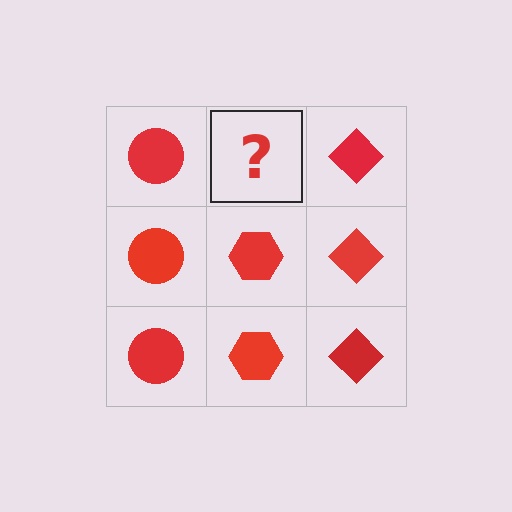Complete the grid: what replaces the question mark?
The question mark should be replaced with a red hexagon.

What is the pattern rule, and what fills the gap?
The rule is that each column has a consistent shape. The gap should be filled with a red hexagon.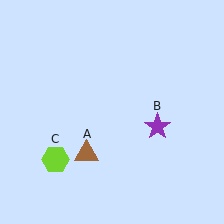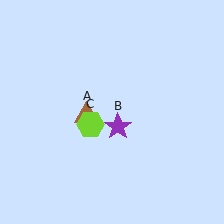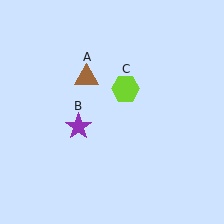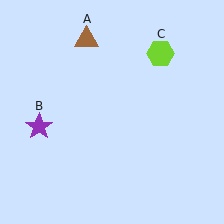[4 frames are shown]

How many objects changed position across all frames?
3 objects changed position: brown triangle (object A), purple star (object B), lime hexagon (object C).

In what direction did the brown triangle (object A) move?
The brown triangle (object A) moved up.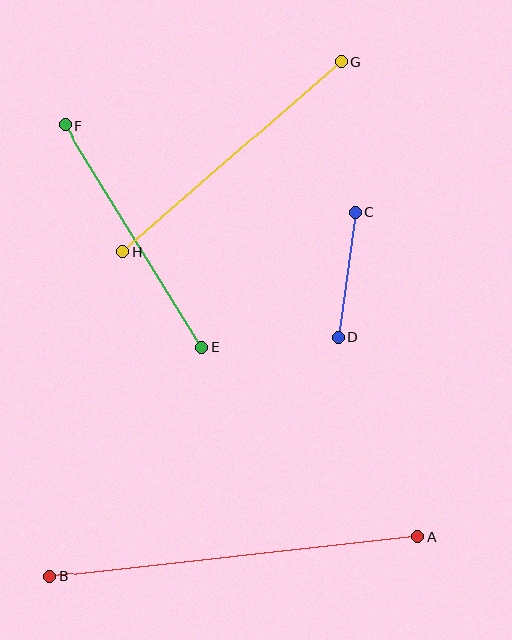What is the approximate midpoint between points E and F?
The midpoint is at approximately (133, 236) pixels.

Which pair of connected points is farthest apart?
Points A and B are farthest apart.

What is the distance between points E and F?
The distance is approximately 260 pixels.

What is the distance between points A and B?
The distance is approximately 370 pixels.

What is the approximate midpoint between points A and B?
The midpoint is at approximately (234, 557) pixels.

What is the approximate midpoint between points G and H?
The midpoint is at approximately (232, 157) pixels.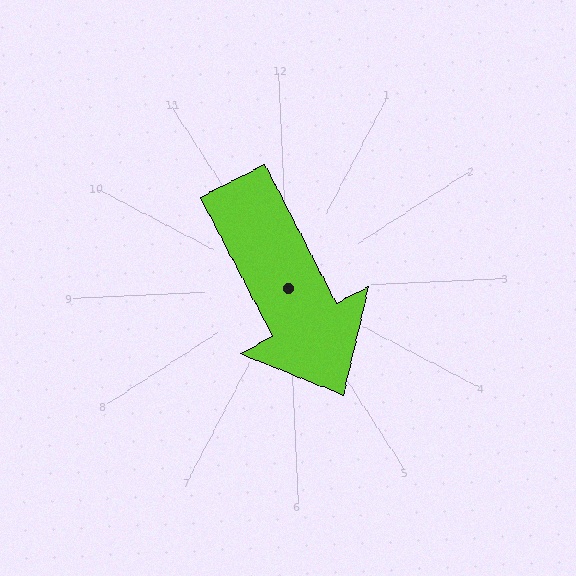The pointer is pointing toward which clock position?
Roughly 5 o'clock.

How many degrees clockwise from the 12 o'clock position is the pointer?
Approximately 155 degrees.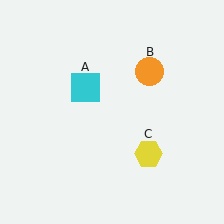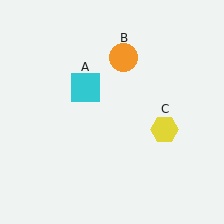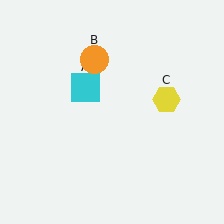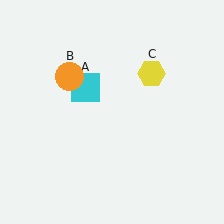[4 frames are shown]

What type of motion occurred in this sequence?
The orange circle (object B), yellow hexagon (object C) rotated counterclockwise around the center of the scene.